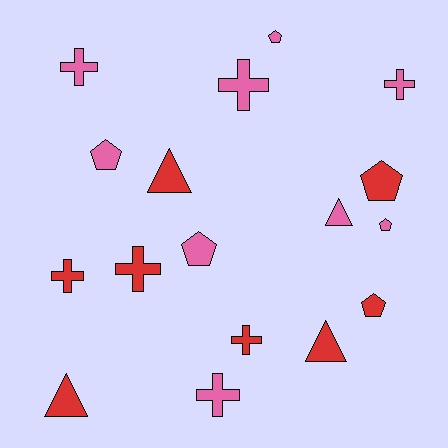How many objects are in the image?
There are 17 objects.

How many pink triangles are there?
There is 1 pink triangle.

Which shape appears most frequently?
Cross, with 7 objects.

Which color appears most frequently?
Pink, with 9 objects.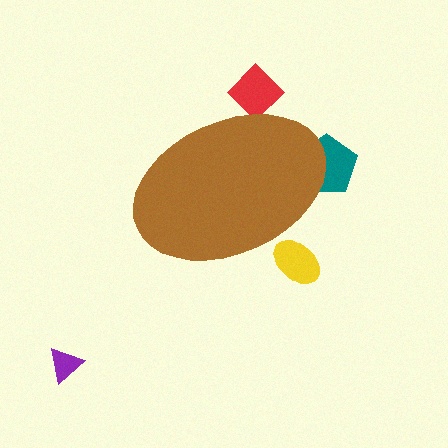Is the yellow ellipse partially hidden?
Yes, the yellow ellipse is partially hidden behind the brown ellipse.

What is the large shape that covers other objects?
A brown ellipse.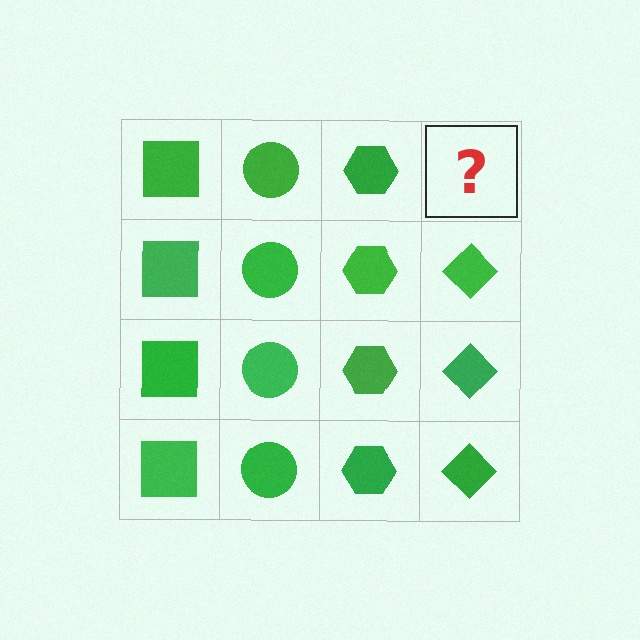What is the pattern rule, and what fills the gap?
The rule is that each column has a consistent shape. The gap should be filled with a green diamond.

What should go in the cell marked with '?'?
The missing cell should contain a green diamond.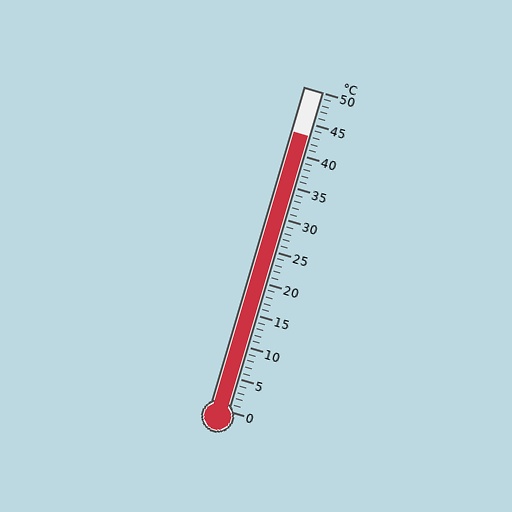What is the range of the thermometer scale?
The thermometer scale ranges from 0°C to 50°C.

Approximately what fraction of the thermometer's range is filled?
The thermometer is filled to approximately 85% of its range.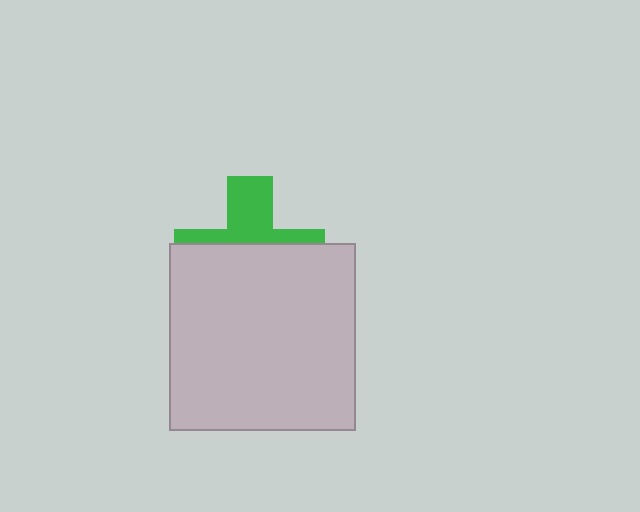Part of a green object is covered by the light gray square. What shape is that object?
It is a cross.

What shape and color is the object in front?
The object in front is a light gray square.